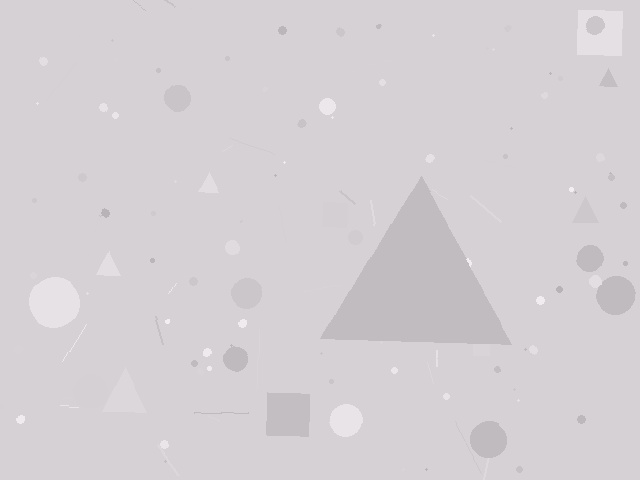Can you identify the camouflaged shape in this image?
The camouflaged shape is a triangle.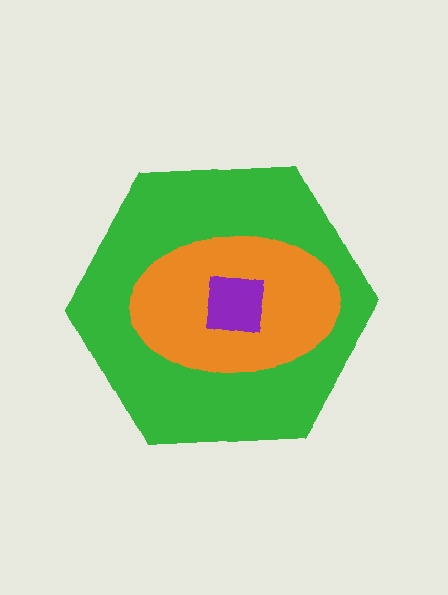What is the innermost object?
The purple square.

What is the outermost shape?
The green hexagon.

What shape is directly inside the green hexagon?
The orange ellipse.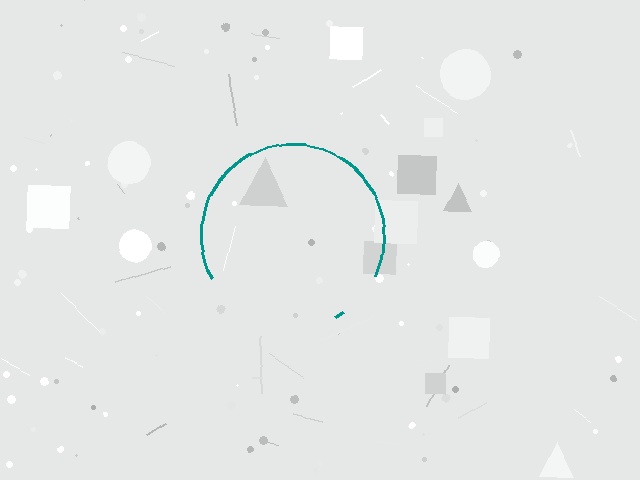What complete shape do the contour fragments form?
The contour fragments form a circle.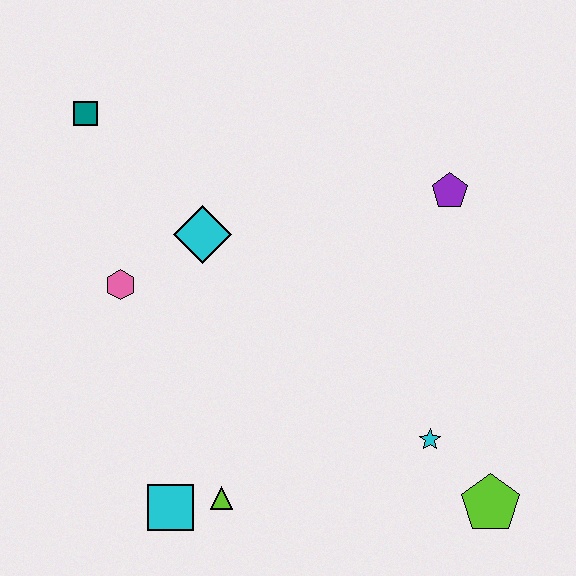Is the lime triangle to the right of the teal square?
Yes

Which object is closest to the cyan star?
The lime pentagon is closest to the cyan star.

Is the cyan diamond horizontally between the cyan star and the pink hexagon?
Yes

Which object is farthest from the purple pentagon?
The cyan square is farthest from the purple pentagon.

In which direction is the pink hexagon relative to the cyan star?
The pink hexagon is to the left of the cyan star.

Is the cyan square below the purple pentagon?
Yes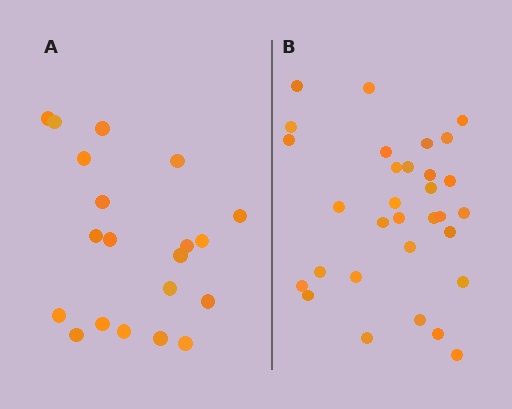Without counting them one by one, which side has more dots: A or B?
Region B (the right region) has more dots.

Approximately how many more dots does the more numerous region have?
Region B has roughly 12 or so more dots than region A.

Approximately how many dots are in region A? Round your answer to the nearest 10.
About 20 dots.